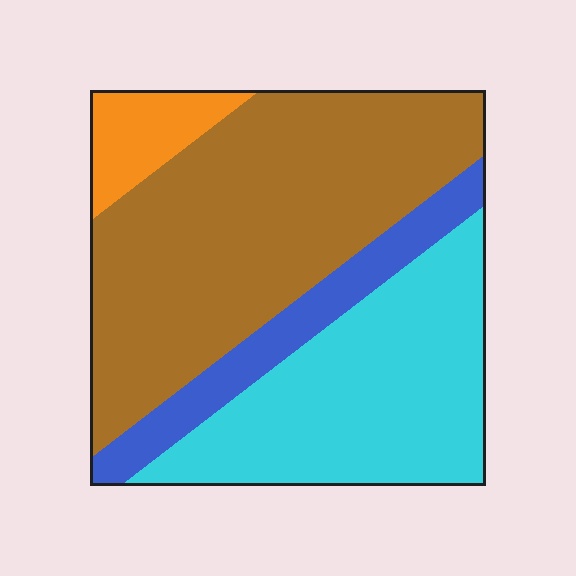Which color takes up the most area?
Brown, at roughly 50%.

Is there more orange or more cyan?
Cyan.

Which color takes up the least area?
Orange, at roughly 5%.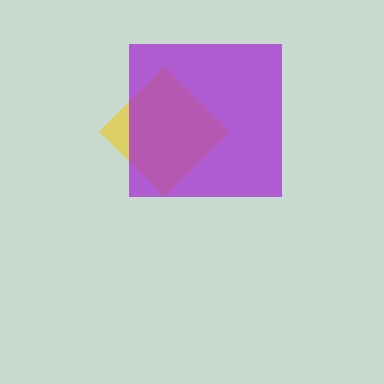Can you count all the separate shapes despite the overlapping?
Yes, there are 2 separate shapes.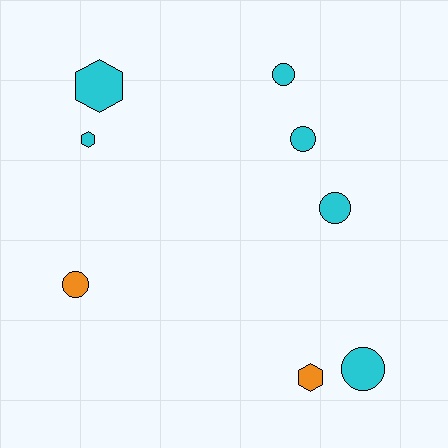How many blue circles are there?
There are no blue circles.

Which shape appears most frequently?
Circle, with 5 objects.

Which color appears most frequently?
Cyan, with 6 objects.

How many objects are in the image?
There are 8 objects.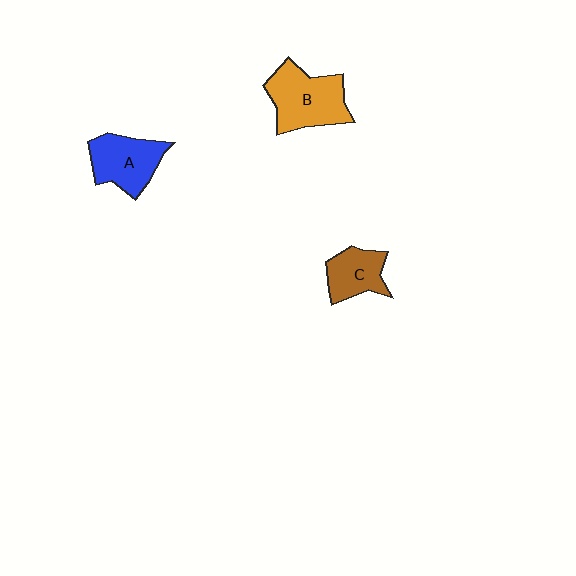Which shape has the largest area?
Shape B (orange).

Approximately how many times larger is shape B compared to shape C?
Approximately 1.6 times.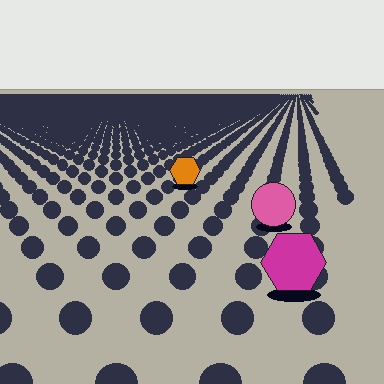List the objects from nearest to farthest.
From nearest to farthest: the magenta hexagon, the pink circle, the orange hexagon.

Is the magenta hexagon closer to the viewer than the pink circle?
Yes. The magenta hexagon is closer — you can tell from the texture gradient: the ground texture is coarser near it.